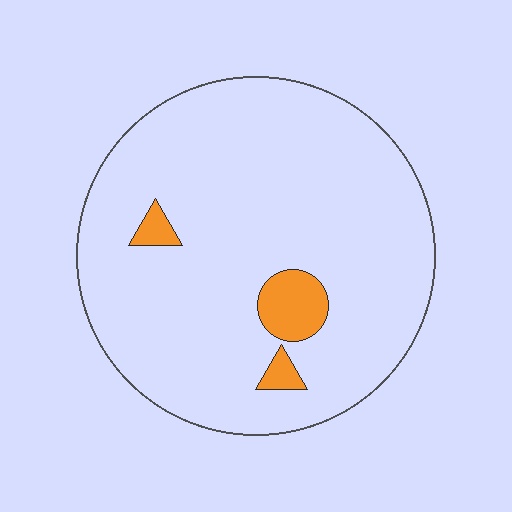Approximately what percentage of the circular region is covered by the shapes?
Approximately 5%.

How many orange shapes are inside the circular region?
3.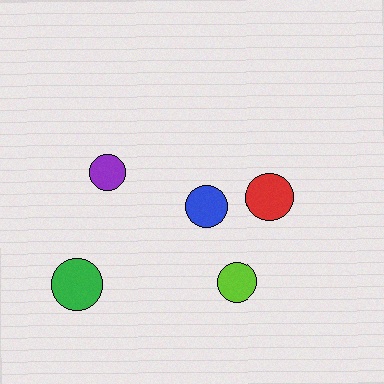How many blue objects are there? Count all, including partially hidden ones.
There is 1 blue object.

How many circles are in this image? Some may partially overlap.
There are 5 circles.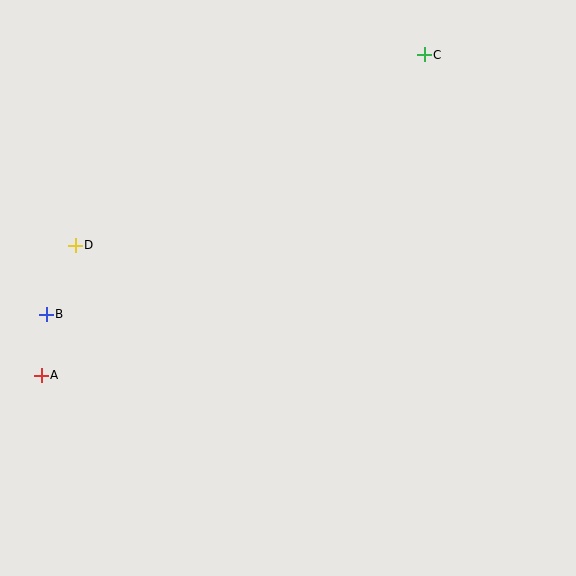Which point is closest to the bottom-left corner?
Point A is closest to the bottom-left corner.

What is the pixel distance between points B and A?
The distance between B and A is 61 pixels.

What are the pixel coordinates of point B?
Point B is at (46, 314).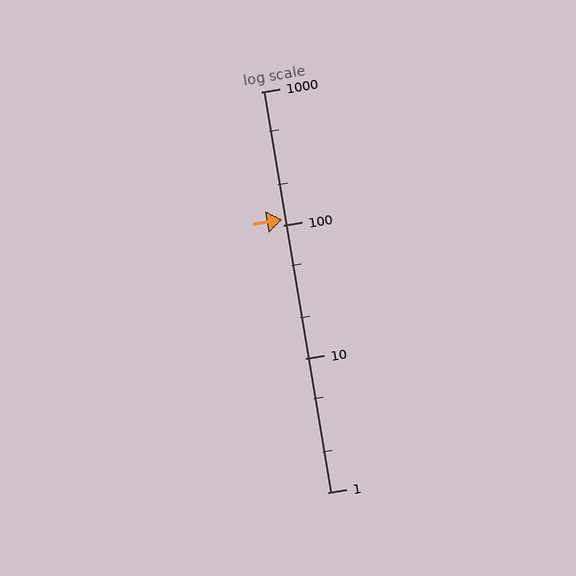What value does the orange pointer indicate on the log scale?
The pointer indicates approximately 110.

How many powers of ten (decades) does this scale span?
The scale spans 3 decades, from 1 to 1000.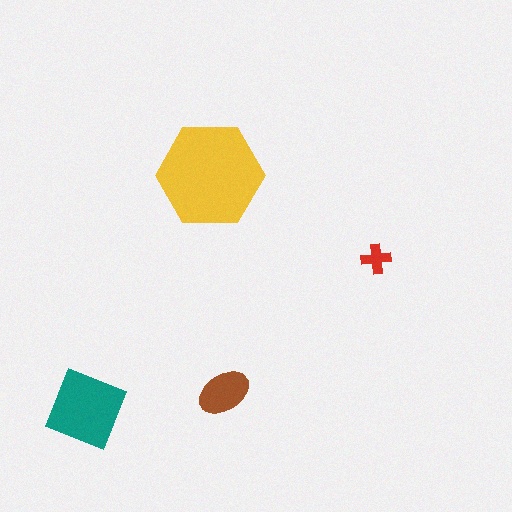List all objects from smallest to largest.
The red cross, the brown ellipse, the teal diamond, the yellow hexagon.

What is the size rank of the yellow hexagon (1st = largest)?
1st.